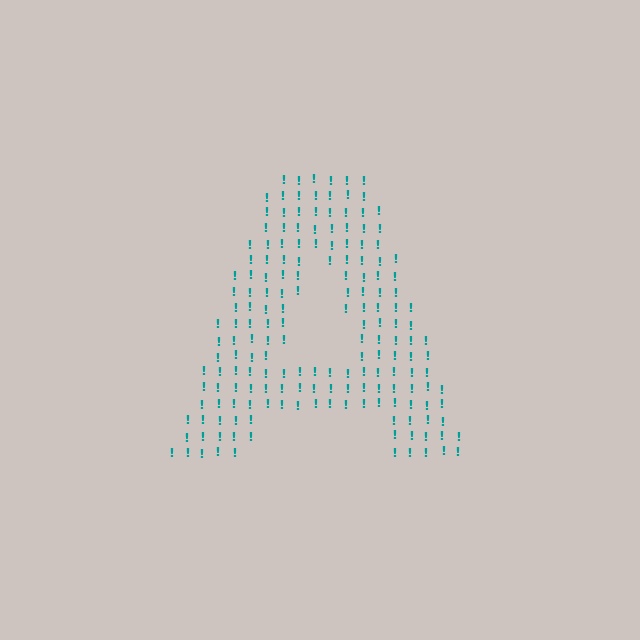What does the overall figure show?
The overall figure shows the letter A.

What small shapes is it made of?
It is made of small exclamation marks.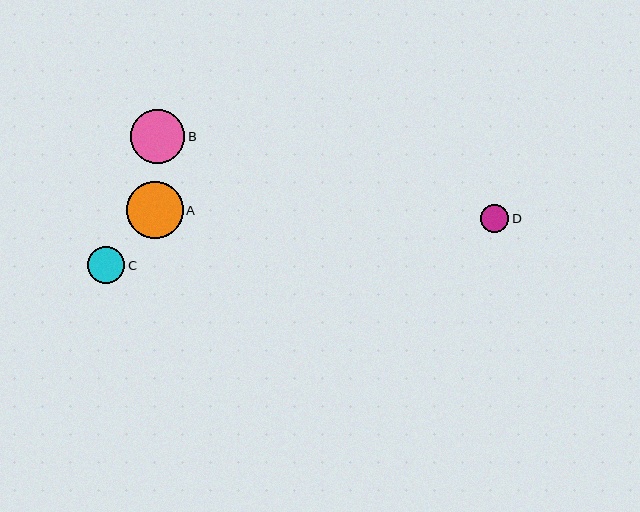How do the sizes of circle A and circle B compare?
Circle A and circle B are approximately the same size.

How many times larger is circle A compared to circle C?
Circle A is approximately 1.5 times the size of circle C.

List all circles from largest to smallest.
From largest to smallest: A, B, C, D.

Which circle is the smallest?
Circle D is the smallest with a size of approximately 28 pixels.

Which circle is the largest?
Circle A is the largest with a size of approximately 57 pixels.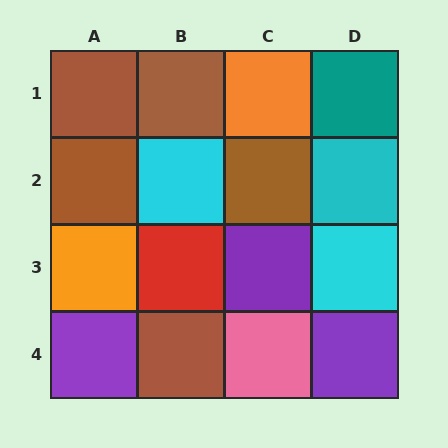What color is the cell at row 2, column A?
Brown.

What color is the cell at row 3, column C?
Purple.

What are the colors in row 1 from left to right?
Brown, brown, orange, teal.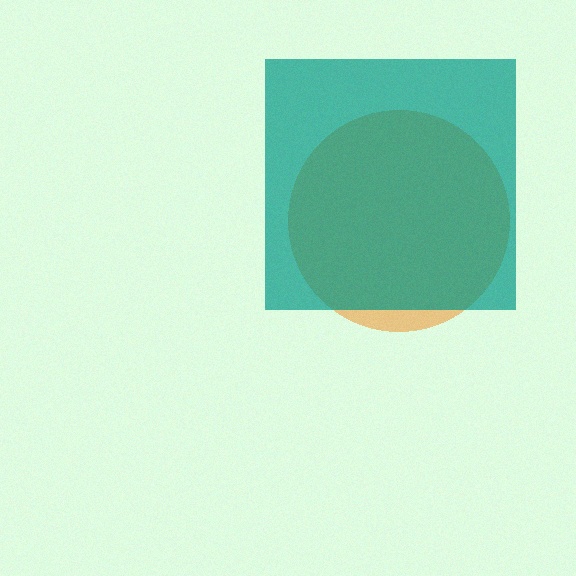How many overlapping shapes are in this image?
There are 2 overlapping shapes in the image.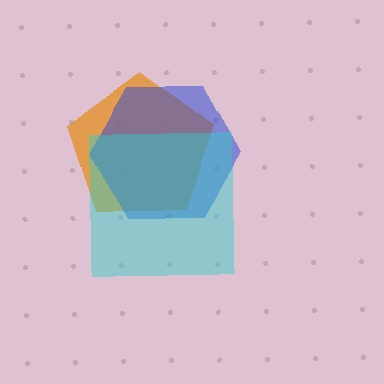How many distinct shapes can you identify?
There are 3 distinct shapes: an orange pentagon, a blue hexagon, a cyan square.